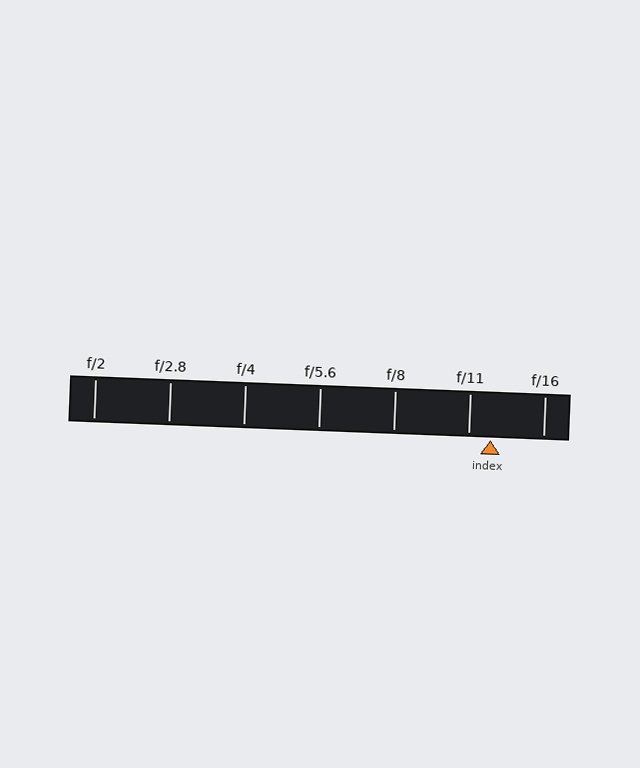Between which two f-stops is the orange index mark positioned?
The index mark is between f/11 and f/16.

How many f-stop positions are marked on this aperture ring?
There are 7 f-stop positions marked.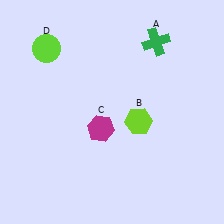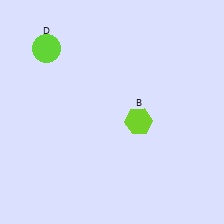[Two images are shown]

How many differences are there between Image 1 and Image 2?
There are 2 differences between the two images.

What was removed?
The magenta hexagon (C), the green cross (A) were removed in Image 2.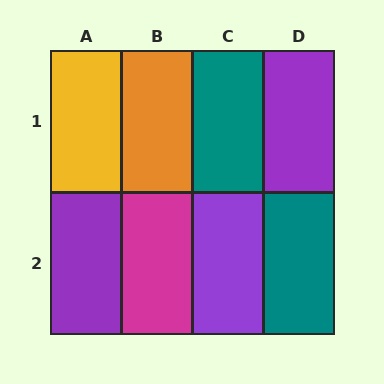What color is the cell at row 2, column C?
Purple.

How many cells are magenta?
1 cell is magenta.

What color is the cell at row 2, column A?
Purple.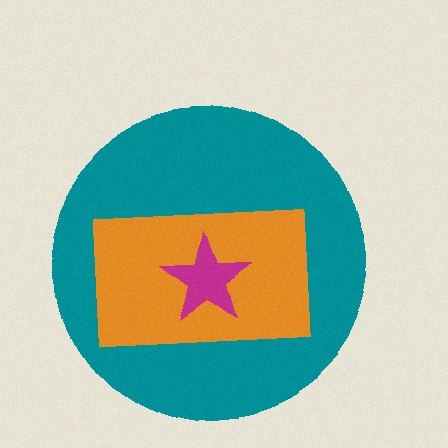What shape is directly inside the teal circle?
The orange rectangle.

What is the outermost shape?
The teal circle.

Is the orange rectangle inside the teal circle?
Yes.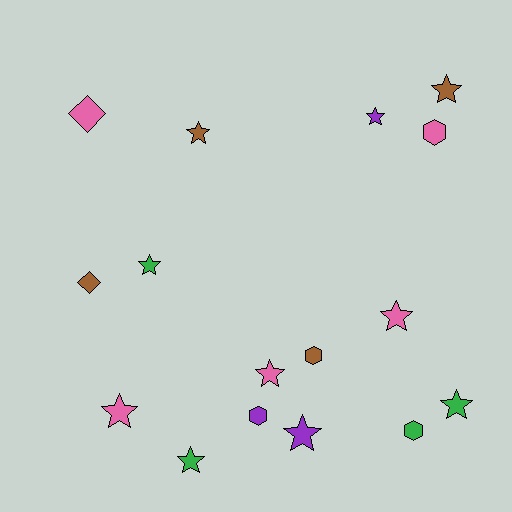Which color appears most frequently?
Pink, with 5 objects.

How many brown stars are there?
There are 2 brown stars.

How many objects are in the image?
There are 16 objects.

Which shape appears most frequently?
Star, with 10 objects.